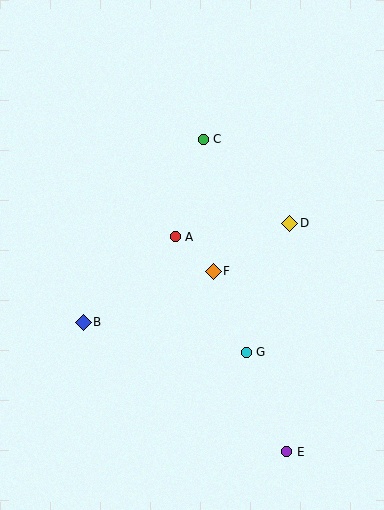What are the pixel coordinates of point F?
Point F is at (213, 271).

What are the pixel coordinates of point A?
Point A is at (175, 237).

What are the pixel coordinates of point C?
Point C is at (203, 139).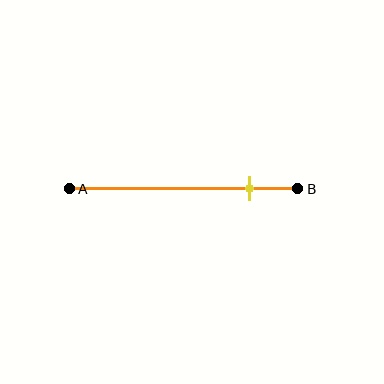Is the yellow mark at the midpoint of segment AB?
No, the mark is at about 80% from A, not at the 50% midpoint.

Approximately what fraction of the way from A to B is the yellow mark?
The yellow mark is approximately 80% of the way from A to B.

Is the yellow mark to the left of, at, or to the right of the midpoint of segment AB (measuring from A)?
The yellow mark is to the right of the midpoint of segment AB.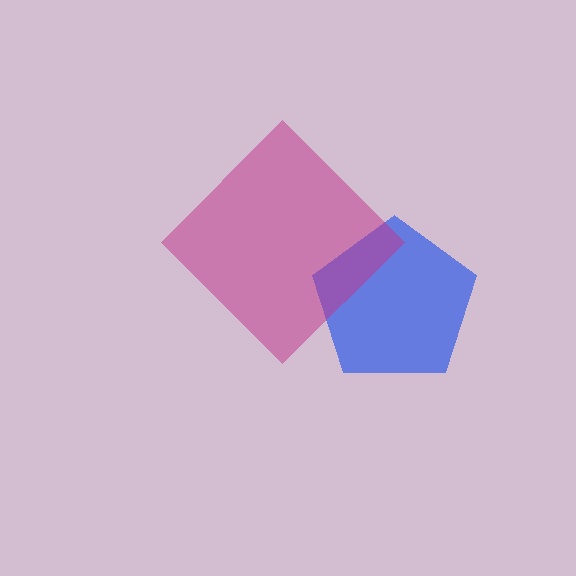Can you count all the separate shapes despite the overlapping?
Yes, there are 2 separate shapes.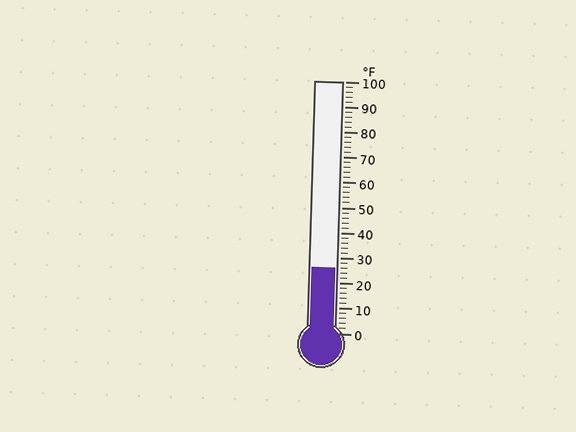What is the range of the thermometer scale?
The thermometer scale ranges from 0°F to 100°F.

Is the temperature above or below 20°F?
The temperature is above 20°F.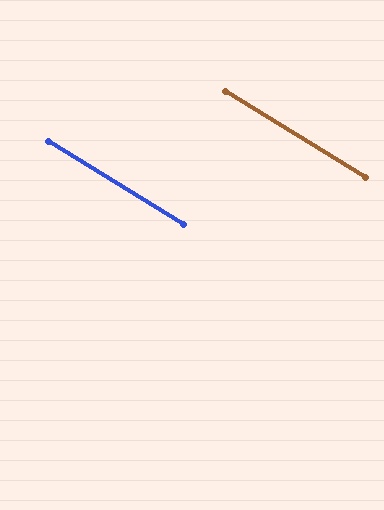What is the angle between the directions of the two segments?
Approximately 0 degrees.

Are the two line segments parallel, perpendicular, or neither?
Parallel — their directions differ by only 0.1°.